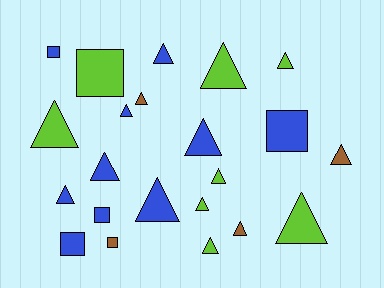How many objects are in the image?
There are 22 objects.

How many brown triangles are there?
There are 3 brown triangles.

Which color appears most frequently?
Blue, with 10 objects.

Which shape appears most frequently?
Triangle, with 16 objects.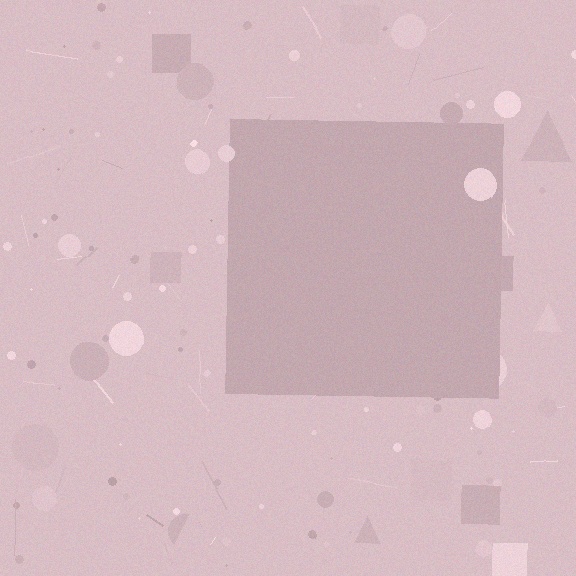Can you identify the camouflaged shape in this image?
The camouflaged shape is a square.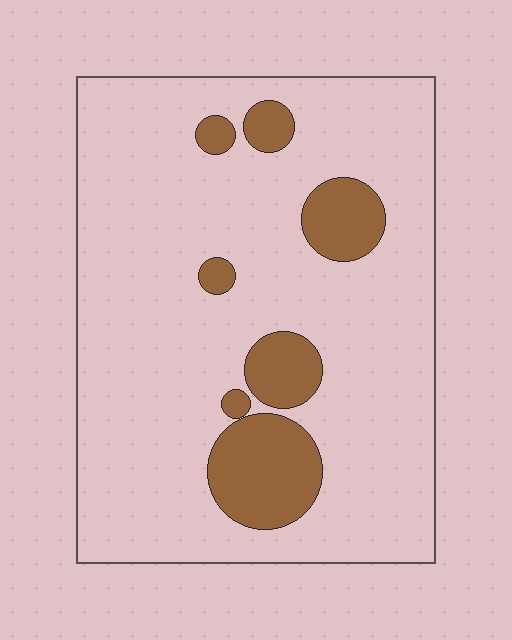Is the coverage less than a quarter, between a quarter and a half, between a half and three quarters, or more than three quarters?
Less than a quarter.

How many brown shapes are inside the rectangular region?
7.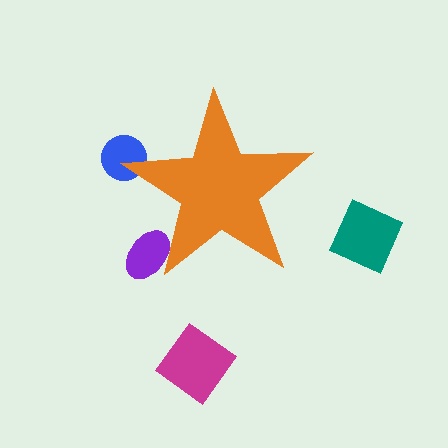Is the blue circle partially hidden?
Yes, the blue circle is partially hidden behind the orange star.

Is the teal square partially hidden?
No, the teal square is fully visible.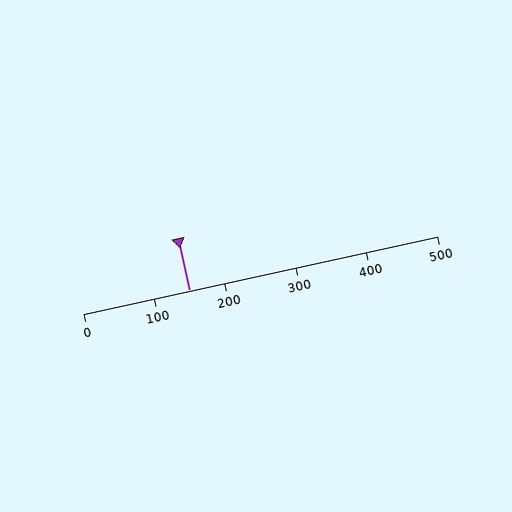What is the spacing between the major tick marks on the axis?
The major ticks are spaced 100 apart.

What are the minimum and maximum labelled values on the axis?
The axis runs from 0 to 500.